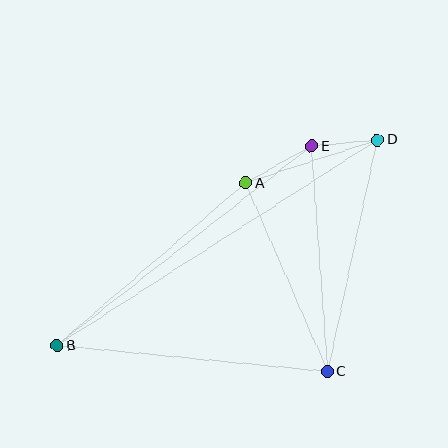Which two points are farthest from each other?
Points B and D are farthest from each other.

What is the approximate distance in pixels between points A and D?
The distance between A and D is approximately 138 pixels.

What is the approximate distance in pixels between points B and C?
The distance between B and C is approximately 271 pixels.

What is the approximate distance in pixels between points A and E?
The distance between A and E is approximately 75 pixels.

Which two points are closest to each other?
Points D and E are closest to each other.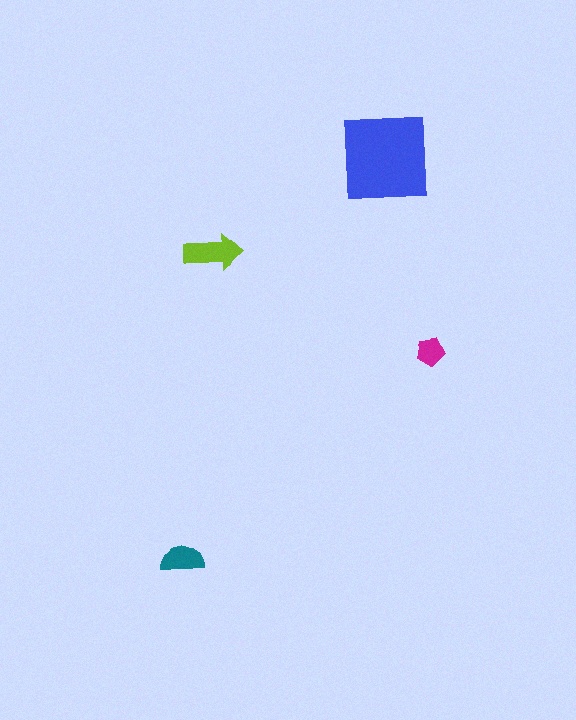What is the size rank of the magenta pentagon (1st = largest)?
4th.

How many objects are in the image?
There are 4 objects in the image.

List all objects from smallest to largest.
The magenta pentagon, the teal semicircle, the lime arrow, the blue square.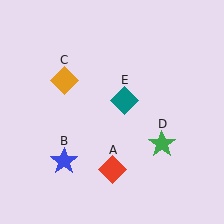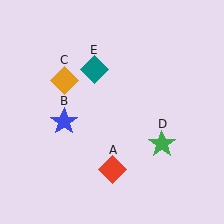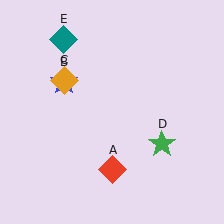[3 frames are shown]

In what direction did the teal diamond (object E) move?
The teal diamond (object E) moved up and to the left.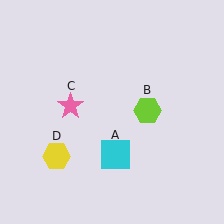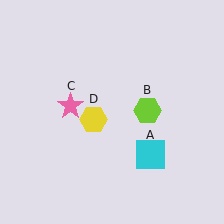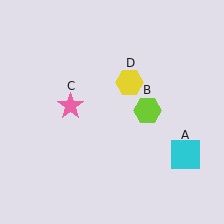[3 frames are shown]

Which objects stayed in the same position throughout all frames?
Lime hexagon (object B) and pink star (object C) remained stationary.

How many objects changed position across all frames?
2 objects changed position: cyan square (object A), yellow hexagon (object D).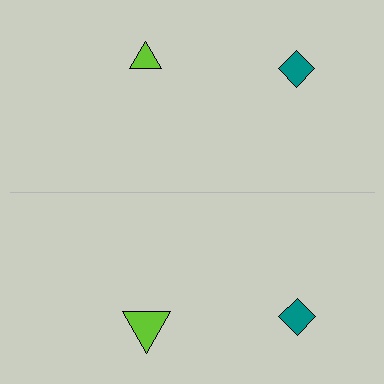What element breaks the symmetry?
The lime triangle on the bottom side has a different size than its mirror counterpart.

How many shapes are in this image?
There are 4 shapes in this image.